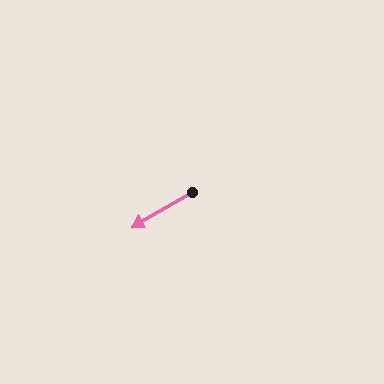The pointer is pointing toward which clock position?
Roughly 8 o'clock.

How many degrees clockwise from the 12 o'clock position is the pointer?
Approximately 240 degrees.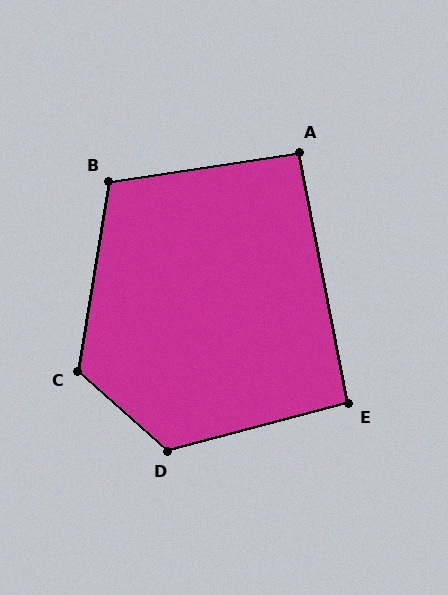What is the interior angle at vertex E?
Approximately 94 degrees (approximately right).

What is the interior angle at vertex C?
Approximately 122 degrees (obtuse).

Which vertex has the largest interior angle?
D, at approximately 124 degrees.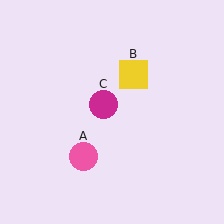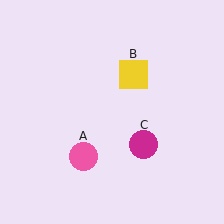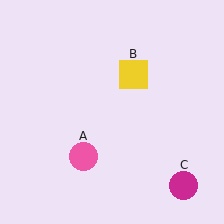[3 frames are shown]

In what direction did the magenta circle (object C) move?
The magenta circle (object C) moved down and to the right.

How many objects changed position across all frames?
1 object changed position: magenta circle (object C).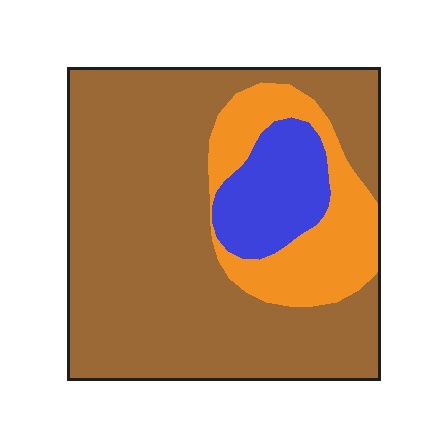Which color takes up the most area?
Brown, at roughly 70%.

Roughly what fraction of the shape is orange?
Orange takes up between a sixth and a third of the shape.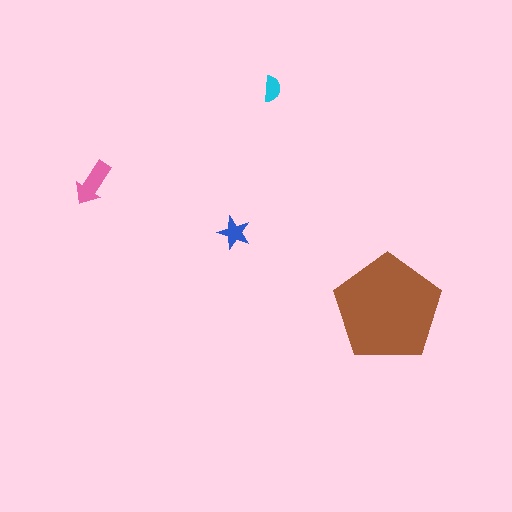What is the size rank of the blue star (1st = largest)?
3rd.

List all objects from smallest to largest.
The cyan semicircle, the blue star, the pink arrow, the brown pentagon.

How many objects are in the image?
There are 4 objects in the image.